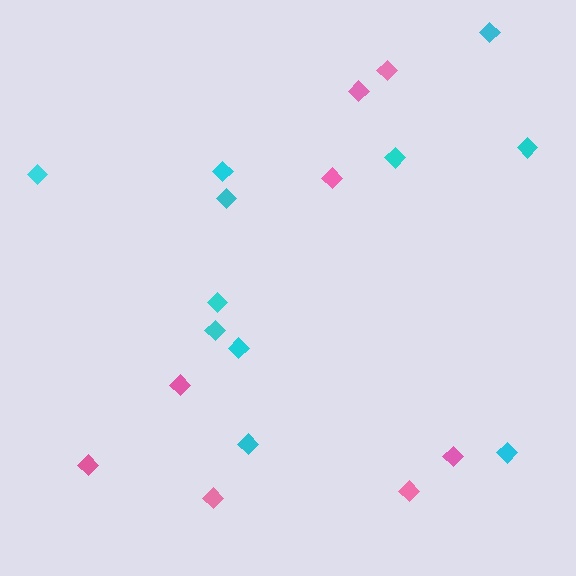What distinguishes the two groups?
There are 2 groups: one group of cyan diamonds (11) and one group of pink diamonds (8).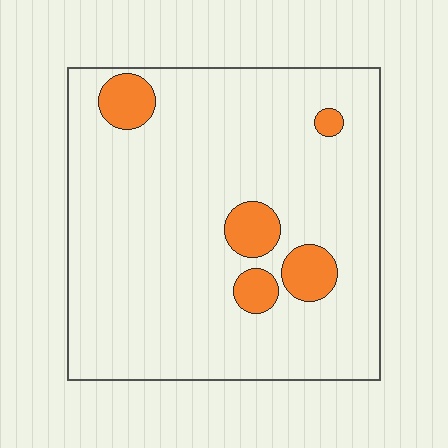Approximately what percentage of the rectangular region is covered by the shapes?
Approximately 10%.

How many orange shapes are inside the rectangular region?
5.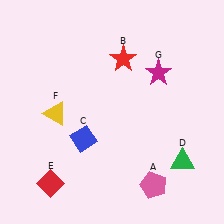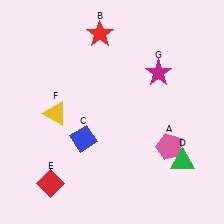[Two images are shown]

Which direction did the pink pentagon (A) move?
The pink pentagon (A) moved up.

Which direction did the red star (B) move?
The red star (B) moved up.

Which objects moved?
The objects that moved are: the pink pentagon (A), the red star (B).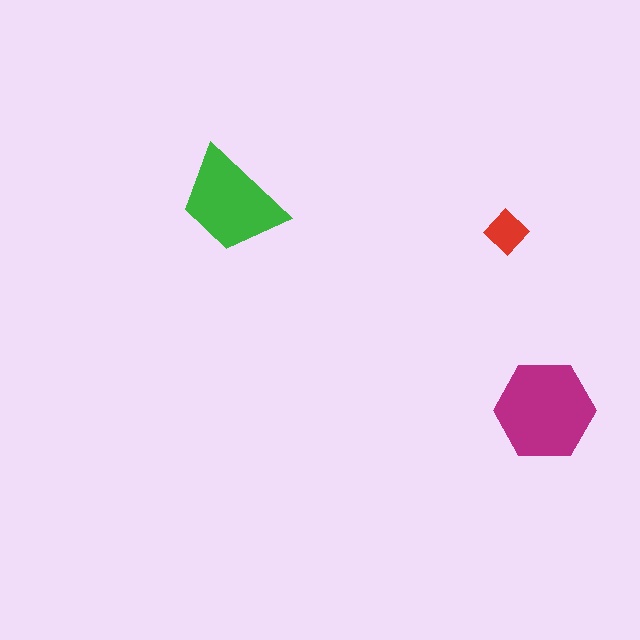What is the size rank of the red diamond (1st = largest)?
3rd.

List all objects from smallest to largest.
The red diamond, the green trapezoid, the magenta hexagon.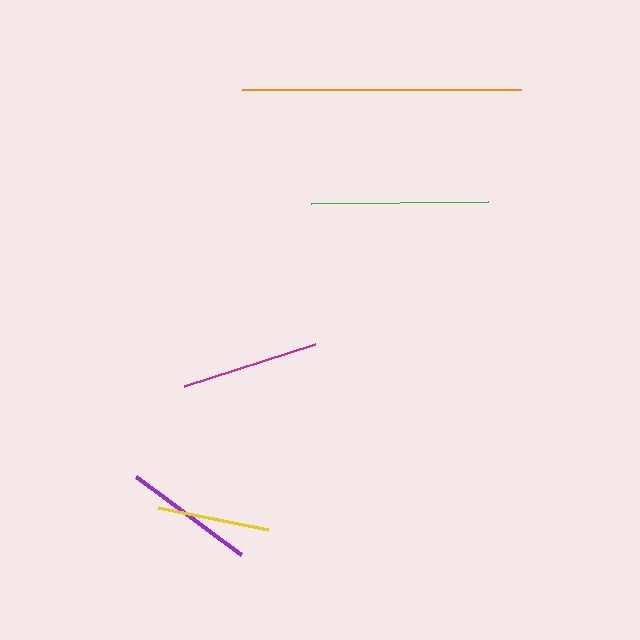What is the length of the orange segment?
The orange segment is approximately 279 pixels long.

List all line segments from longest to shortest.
From longest to shortest: orange, green, magenta, purple, yellow.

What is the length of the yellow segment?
The yellow segment is approximately 112 pixels long.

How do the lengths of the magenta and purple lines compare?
The magenta and purple lines are approximately the same length.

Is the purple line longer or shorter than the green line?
The green line is longer than the purple line.